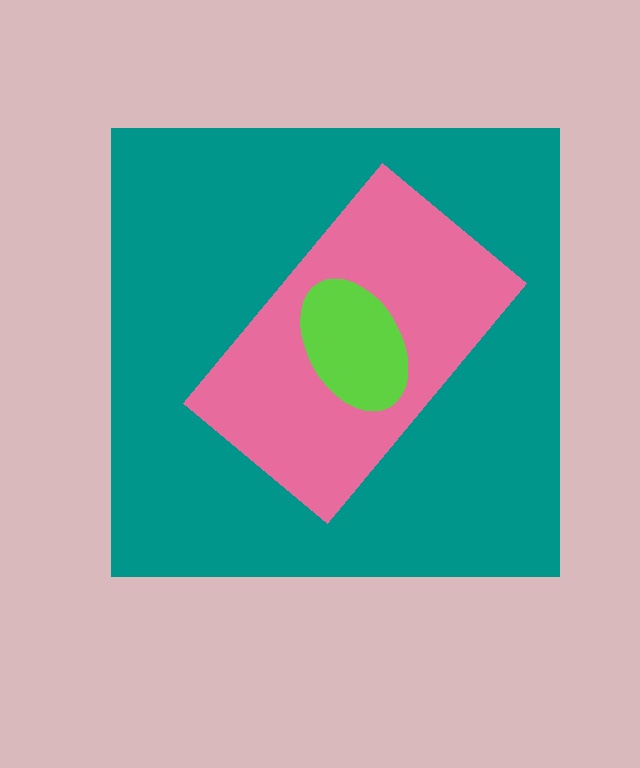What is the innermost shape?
The lime ellipse.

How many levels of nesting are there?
3.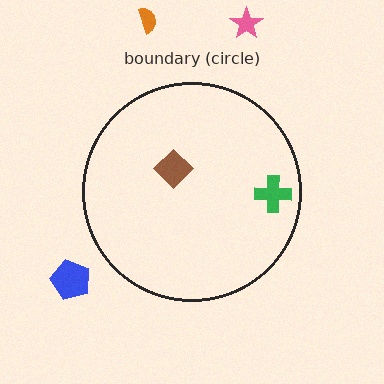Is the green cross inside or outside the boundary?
Inside.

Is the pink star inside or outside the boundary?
Outside.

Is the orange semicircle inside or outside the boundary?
Outside.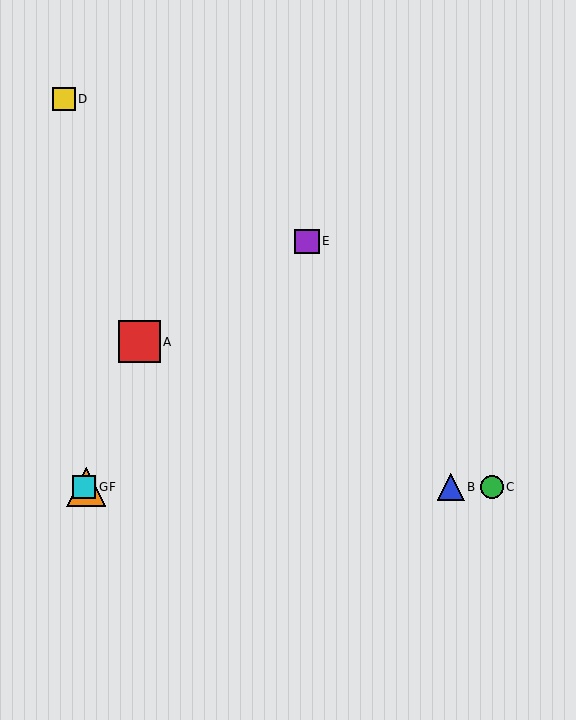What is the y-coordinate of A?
Object A is at y≈342.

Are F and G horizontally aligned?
Yes, both are at y≈487.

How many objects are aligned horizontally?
4 objects (B, C, F, G) are aligned horizontally.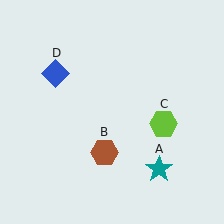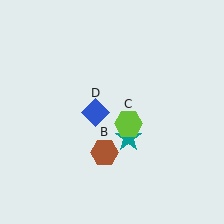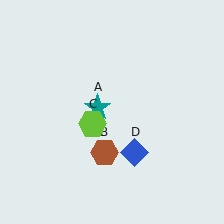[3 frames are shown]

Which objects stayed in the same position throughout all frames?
Brown hexagon (object B) remained stationary.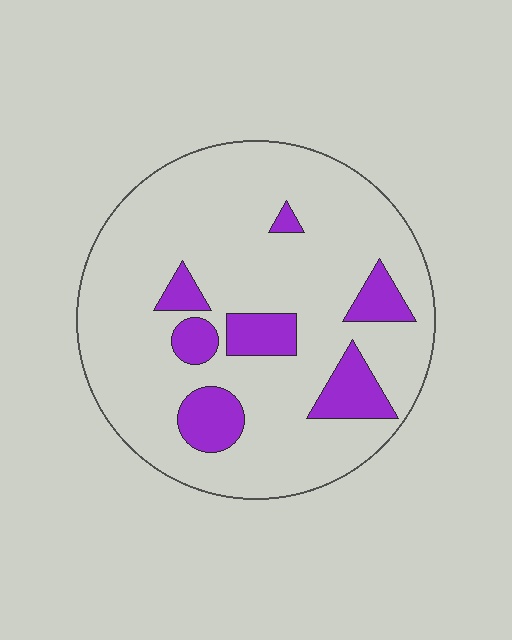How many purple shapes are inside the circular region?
7.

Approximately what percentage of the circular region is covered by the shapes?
Approximately 15%.